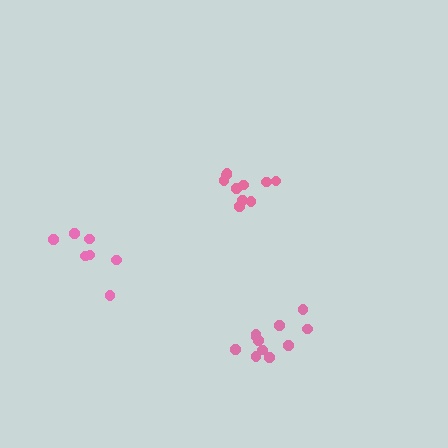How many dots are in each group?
Group 1: 7 dots, Group 2: 11 dots, Group 3: 10 dots (28 total).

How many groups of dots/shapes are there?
There are 3 groups.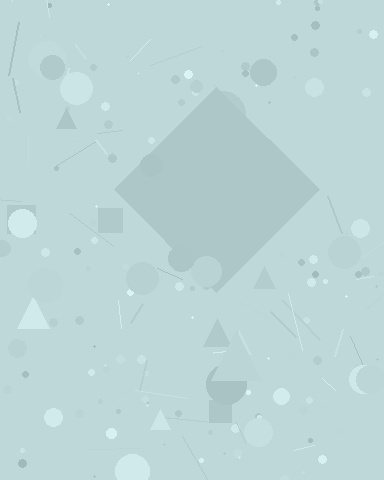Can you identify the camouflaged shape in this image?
The camouflaged shape is a diamond.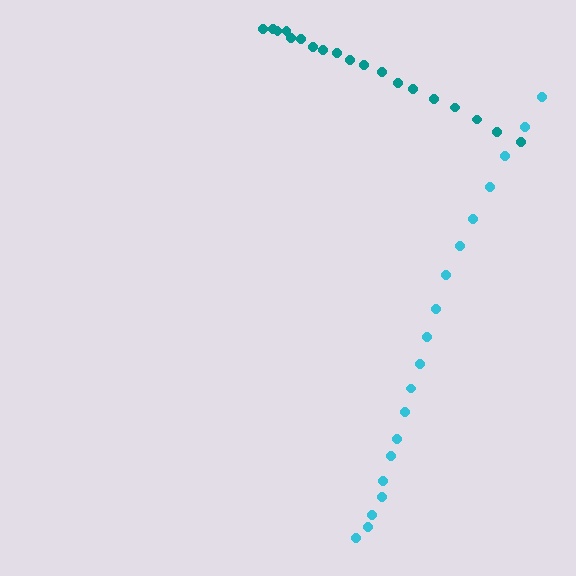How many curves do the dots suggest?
There are 2 distinct paths.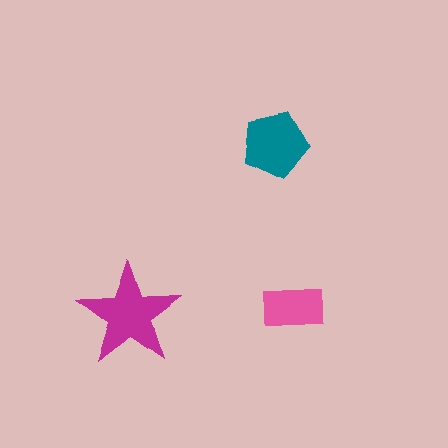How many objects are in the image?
There are 3 objects in the image.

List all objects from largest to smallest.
The magenta star, the teal pentagon, the pink rectangle.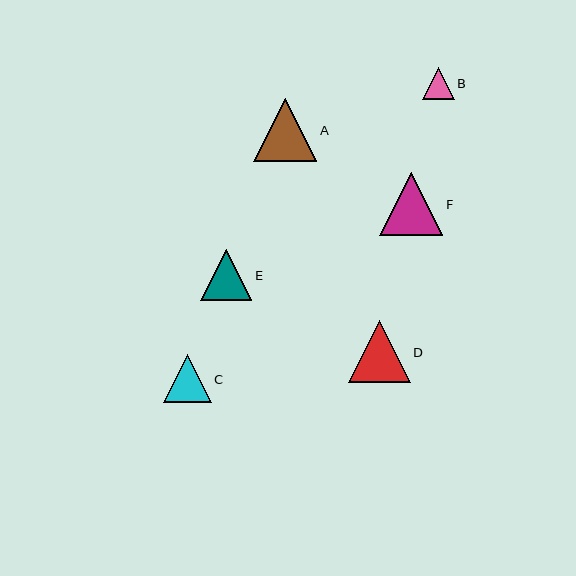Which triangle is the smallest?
Triangle B is the smallest with a size of approximately 32 pixels.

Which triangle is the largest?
Triangle A is the largest with a size of approximately 63 pixels.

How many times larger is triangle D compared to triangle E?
Triangle D is approximately 1.2 times the size of triangle E.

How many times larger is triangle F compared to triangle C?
Triangle F is approximately 1.3 times the size of triangle C.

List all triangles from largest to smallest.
From largest to smallest: A, F, D, E, C, B.